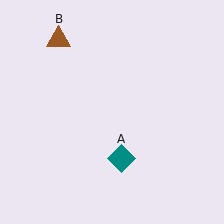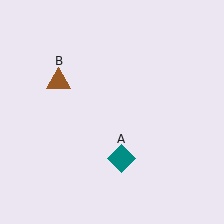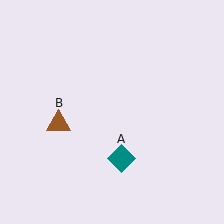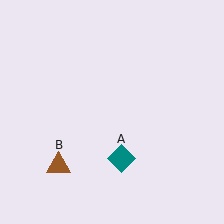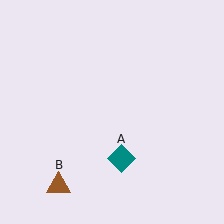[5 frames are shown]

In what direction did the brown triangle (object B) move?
The brown triangle (object B) moved down.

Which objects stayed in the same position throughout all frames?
Teal diamond (object A) remained stationary.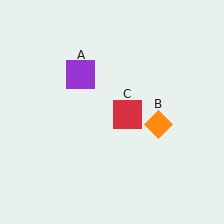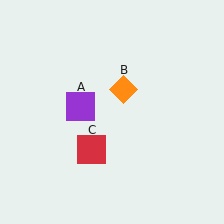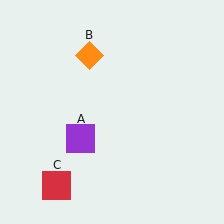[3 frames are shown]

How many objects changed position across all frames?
3 objects changed position: purple square (object A), orange diamond (object B), red square (object C).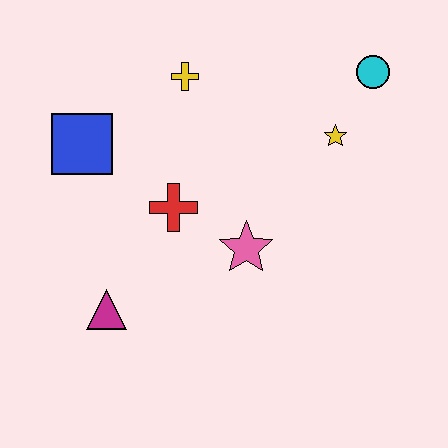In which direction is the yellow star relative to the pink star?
The yellow star is above the pink star.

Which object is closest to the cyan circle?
The yellow star is closest to the cyan circle.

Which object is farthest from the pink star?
The cyan circle is farthest from the pink star.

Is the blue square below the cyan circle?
Yes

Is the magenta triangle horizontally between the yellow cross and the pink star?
No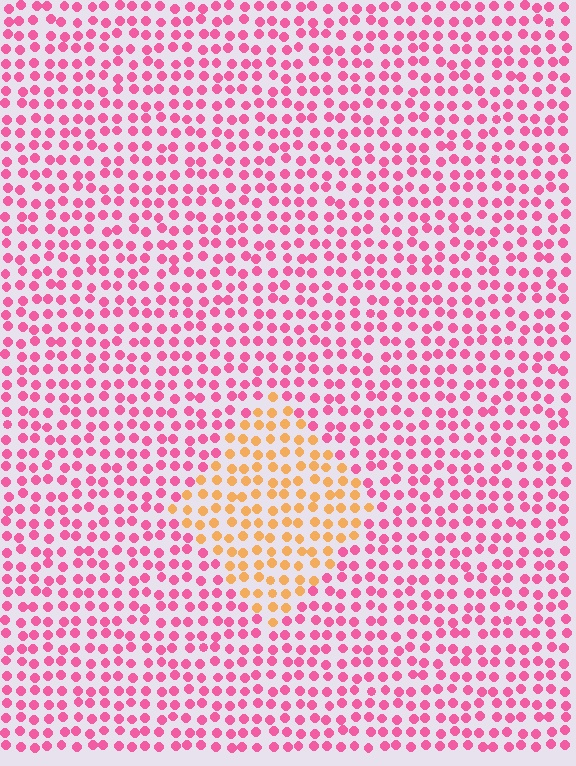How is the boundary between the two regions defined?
The boundary is defined purely by a slight shift in hue (about 60 degrees). Spacing, size, and orientation are identical on both sides.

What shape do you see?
I see a diamond.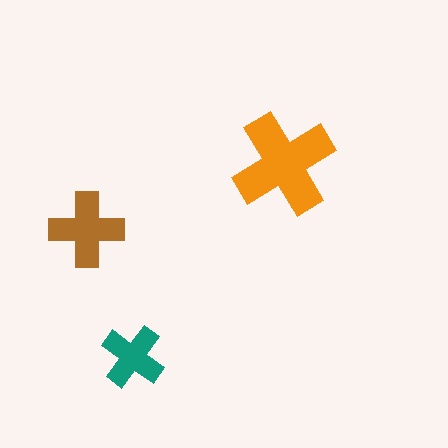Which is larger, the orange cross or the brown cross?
The orange one.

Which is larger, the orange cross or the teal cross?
The orange one.